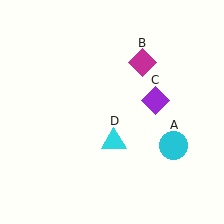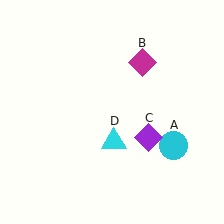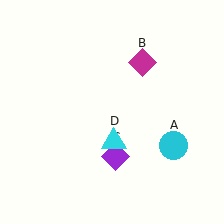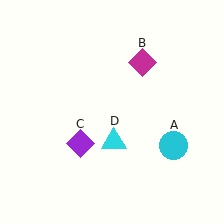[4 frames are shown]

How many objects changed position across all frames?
1 object changed position: purple diamond (object C).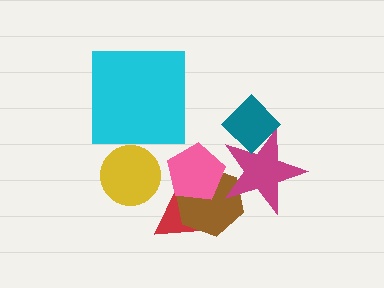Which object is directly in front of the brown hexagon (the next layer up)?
The magenta star is directly in front of the brown hexagon.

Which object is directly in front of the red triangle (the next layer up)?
The brown hexagon is directly in front of the red triangle.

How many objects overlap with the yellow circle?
0 objects overlap with the yellow circle.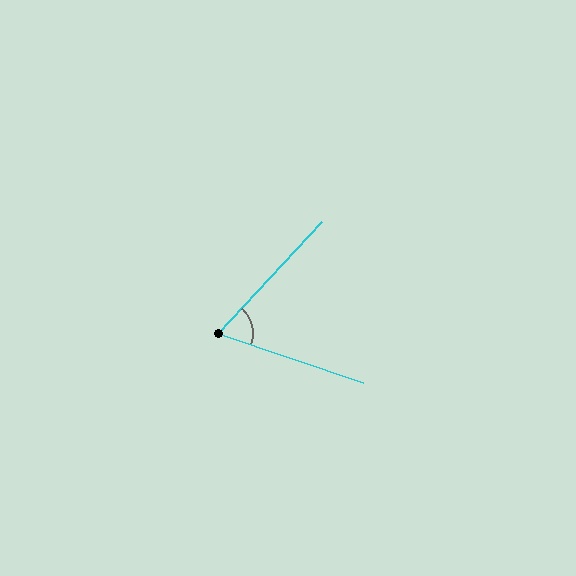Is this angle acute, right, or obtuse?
It is acute.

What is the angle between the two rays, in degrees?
Approximately 66 degrees.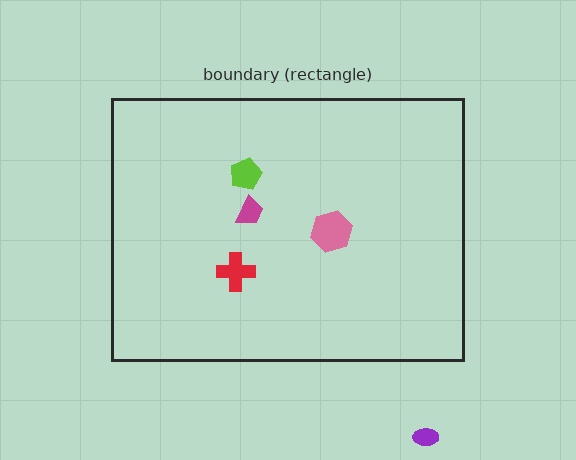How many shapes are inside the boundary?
4 inside, 1 outside.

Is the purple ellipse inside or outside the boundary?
Outside.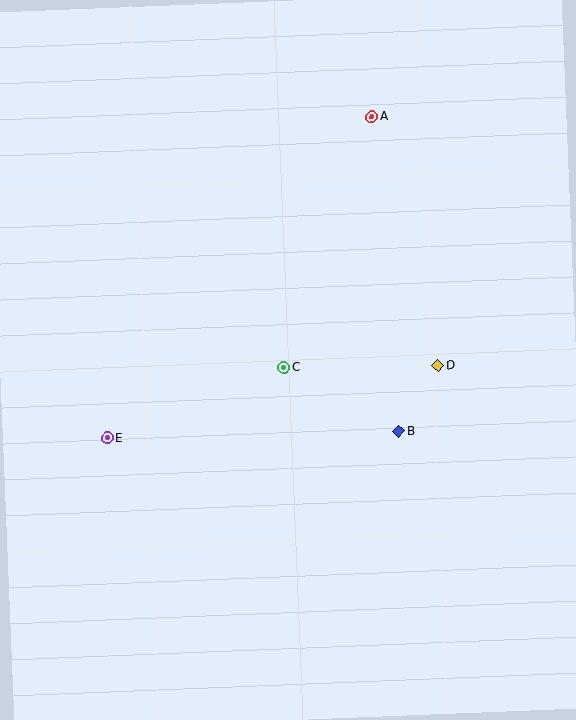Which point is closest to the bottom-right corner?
Point B is closest to the bottom-right corner.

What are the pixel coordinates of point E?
Point E is at (107, 438).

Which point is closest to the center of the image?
Point C at (284, 367) is closest to the center.